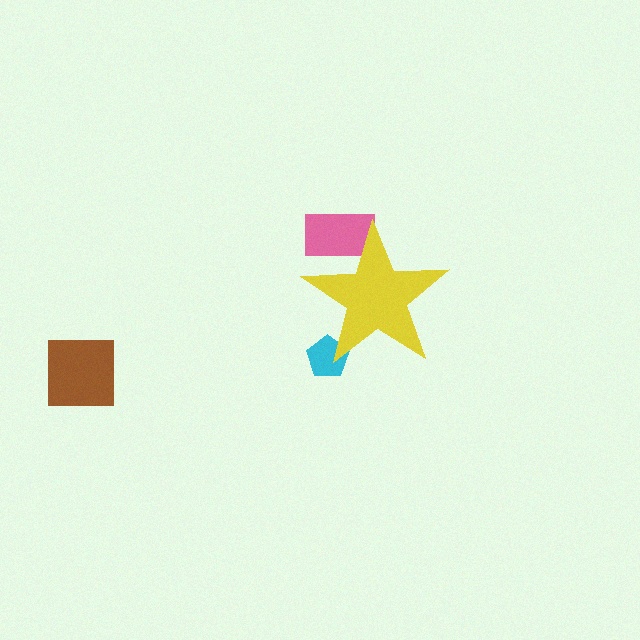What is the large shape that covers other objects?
A yellow star.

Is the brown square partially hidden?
No, the brown square is fully visible.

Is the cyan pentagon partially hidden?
Yes, the cyan pentagon is partially hidden behind the yellow star.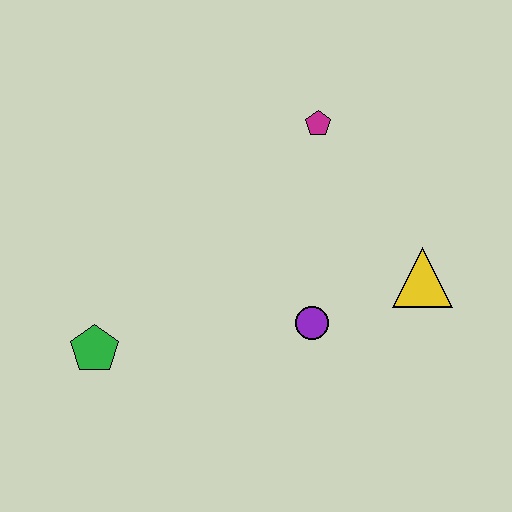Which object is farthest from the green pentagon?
The yellow triangle is farthest from the green pentagon.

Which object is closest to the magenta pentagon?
The yellow triangle is closest to the magenta pentagon.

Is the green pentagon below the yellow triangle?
Yes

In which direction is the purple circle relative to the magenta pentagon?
The purple circle is below the magenta pentagon.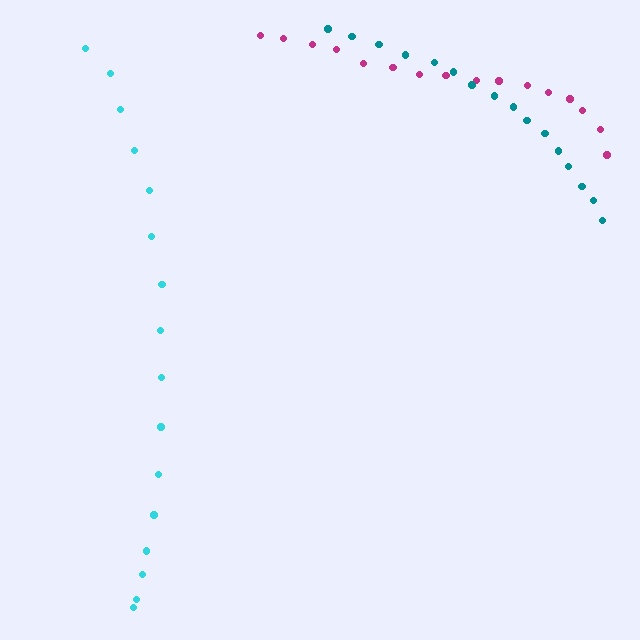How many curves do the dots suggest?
There are 3 distinct paths.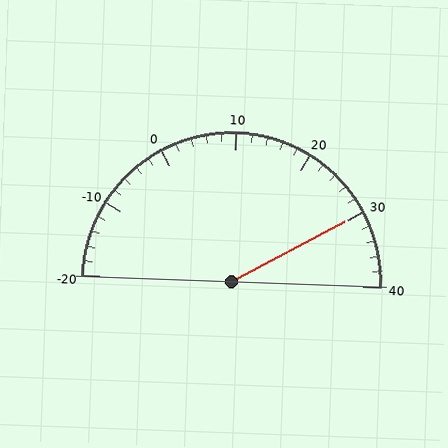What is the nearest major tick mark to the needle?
The nearest major tick mark is 30.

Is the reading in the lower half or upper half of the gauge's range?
The reading is in the upper half of the range (-20 to 40).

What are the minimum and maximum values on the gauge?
The gauge ranges from -20 to 40.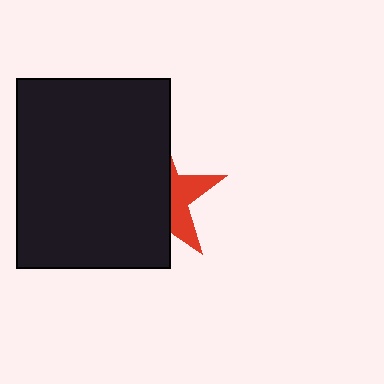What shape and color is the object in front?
The object in front is a black rectangle.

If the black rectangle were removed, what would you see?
You would see the complete red star.